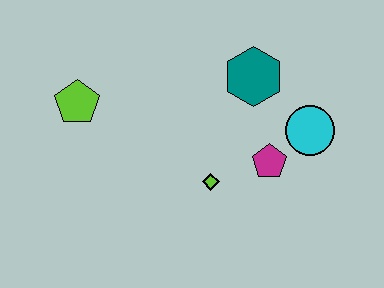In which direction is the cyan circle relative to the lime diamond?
The cyan circle is to the right of the lime diamond.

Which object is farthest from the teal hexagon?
The lime pentagon is farthest from the teal hexagon.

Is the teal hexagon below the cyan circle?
No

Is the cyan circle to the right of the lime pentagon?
Yes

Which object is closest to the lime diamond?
The magenta pentagon is closest to the lime diamond.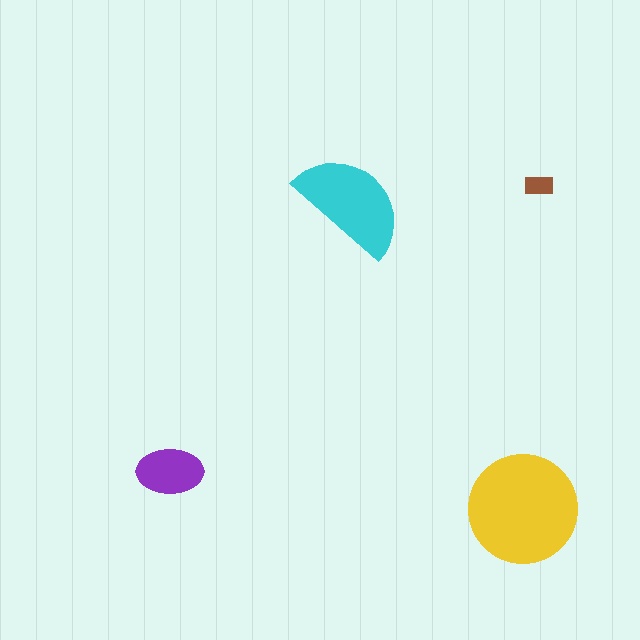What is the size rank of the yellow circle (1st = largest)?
1st.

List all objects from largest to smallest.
The yellow circle, the cyan semicircle, the purple ellipse, the brown rectangle.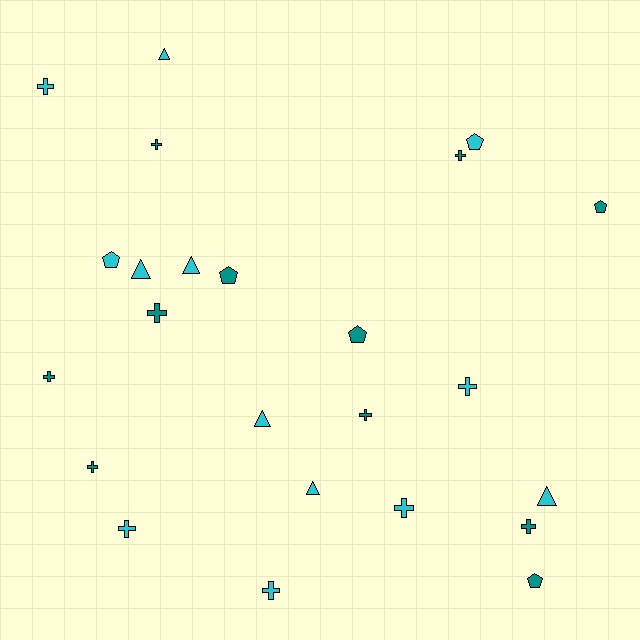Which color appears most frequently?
Cyan, with 13 objects.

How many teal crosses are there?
There are 7 teal crosses.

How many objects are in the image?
There are 24 objects.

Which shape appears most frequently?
Cross, with 12 objects.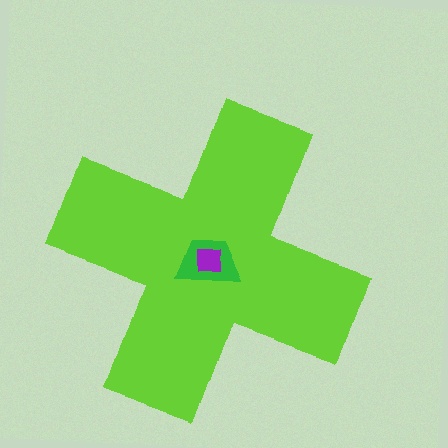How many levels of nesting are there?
3.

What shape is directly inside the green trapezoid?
The purple square.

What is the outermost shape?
The lime cross.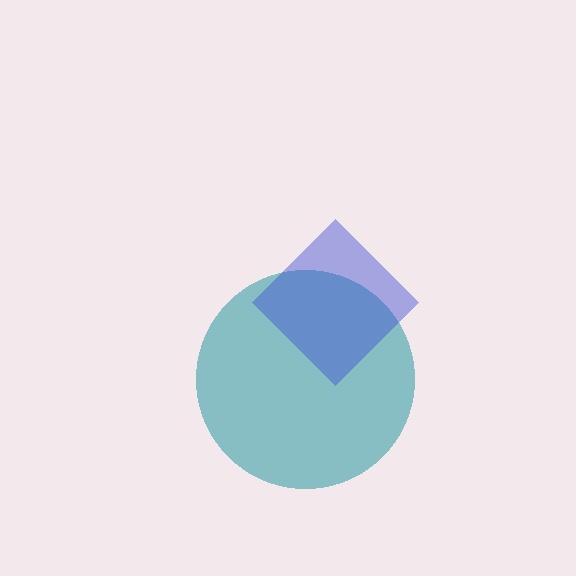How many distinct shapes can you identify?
There are 2 distinct shapes: a teal circle, a blue diamond.